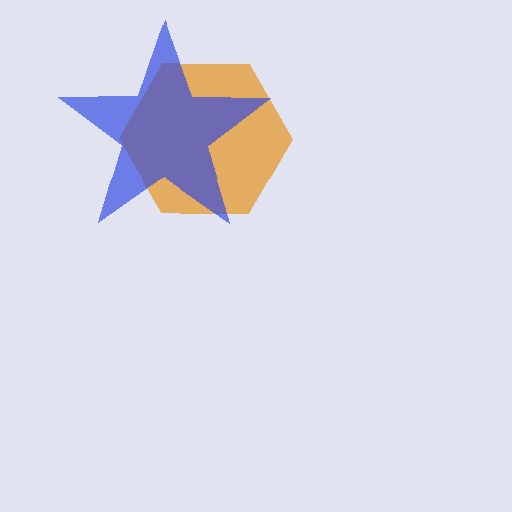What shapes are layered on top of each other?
The layered shapes are: an orange hexagon, a blue star.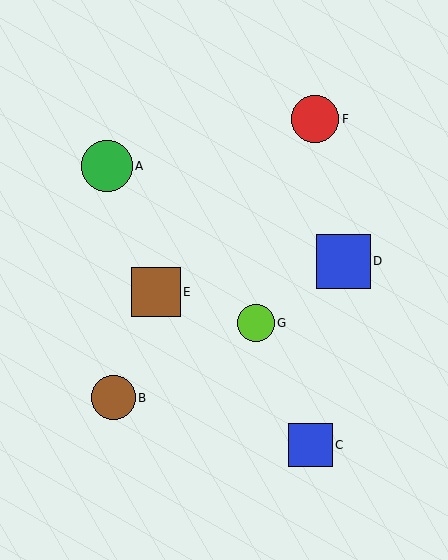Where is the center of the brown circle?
The center of the brown circle is at (113, 398).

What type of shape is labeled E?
Shape E is a brown square.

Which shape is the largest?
The blue square (labeled D) is the largest.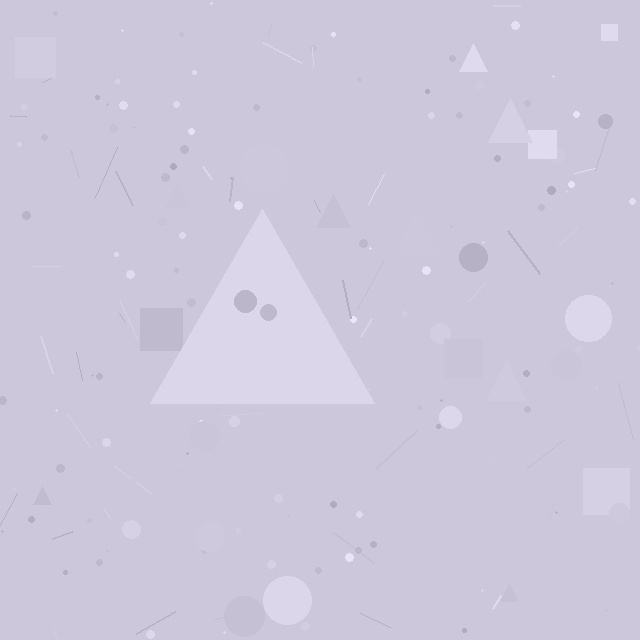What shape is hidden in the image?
A triangle is hidden in the image.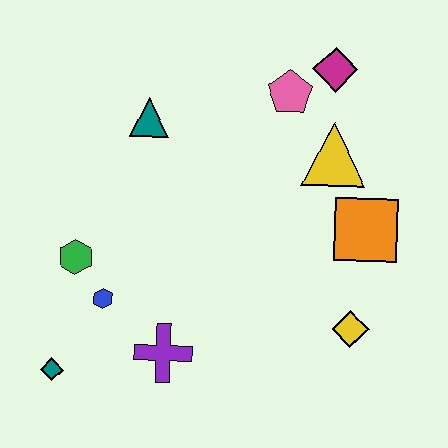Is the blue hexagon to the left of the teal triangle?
Yes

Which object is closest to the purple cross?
The blue hexagon is closest to the purple cross.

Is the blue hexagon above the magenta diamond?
No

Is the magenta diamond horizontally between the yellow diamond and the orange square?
No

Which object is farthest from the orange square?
The teal diamond is farthest from the orange square.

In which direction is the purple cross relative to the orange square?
The purple cross is to the left of the orange square.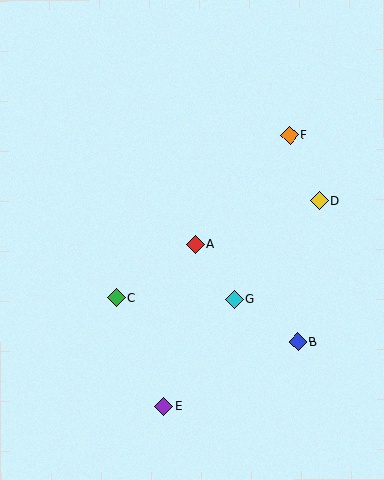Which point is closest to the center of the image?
Point A at (195, 244) is closest to the center.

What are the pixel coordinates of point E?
Point E is at (164, 406).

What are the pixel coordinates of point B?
Point B is at (298, 342).